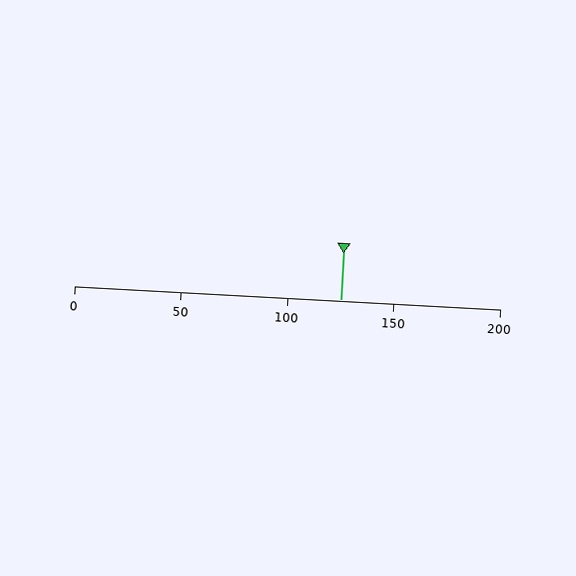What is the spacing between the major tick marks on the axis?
The major ticks are spaced 50 apart.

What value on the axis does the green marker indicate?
The marker indicates approximately 125.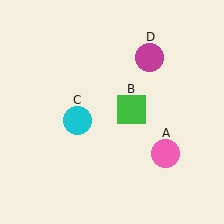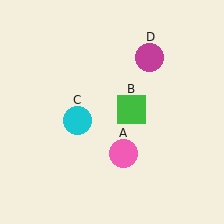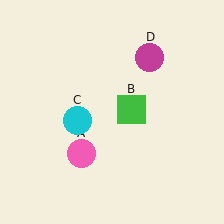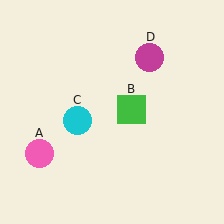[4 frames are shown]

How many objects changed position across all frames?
1 object changed position: pink circle (object A).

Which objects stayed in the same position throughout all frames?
Green square (object B) and cyan circle (object C) and magenta circle (object D) remained stationary.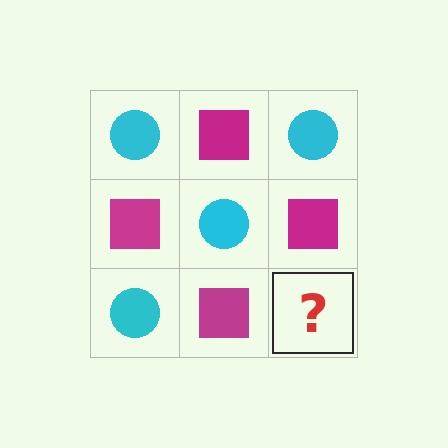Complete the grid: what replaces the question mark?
The question mark should be replaced with a cyan circle.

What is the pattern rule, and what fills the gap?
The rule is that it alternates cyan circle and magenta square in a checkerboard pattern. The gap should be filled with a cyan circle.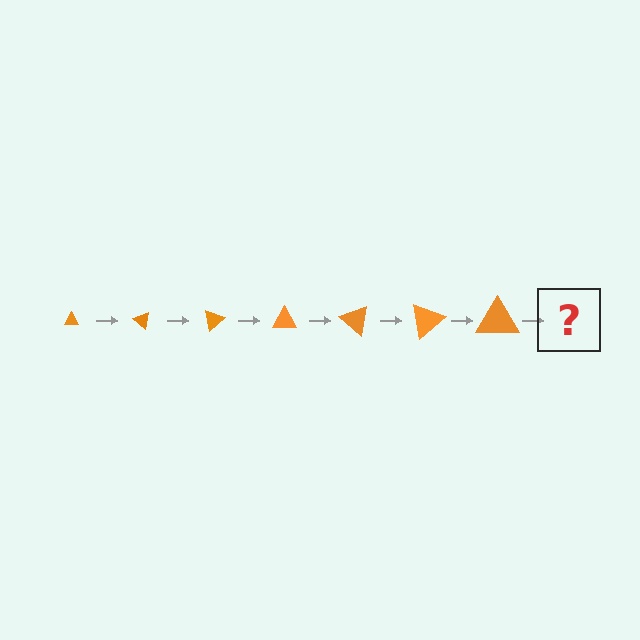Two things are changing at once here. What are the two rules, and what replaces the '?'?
The two rules are that the triangle grows larger each step and it rotates 40 degrees each step. The '?' should be a triangle, larger than the previous one and rotated 280 degrees from the start.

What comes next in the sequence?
The next element should be a triangle, larger than the previous one and rotated 280 degrees from the start.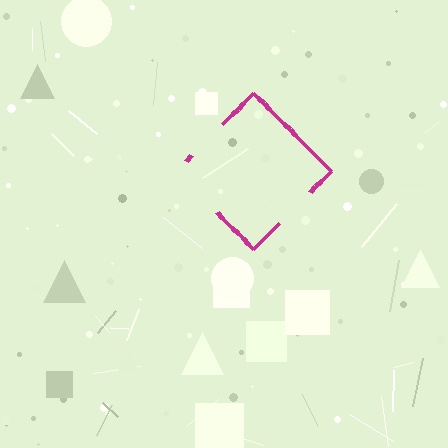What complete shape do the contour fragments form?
The contour fragments form a diamond.